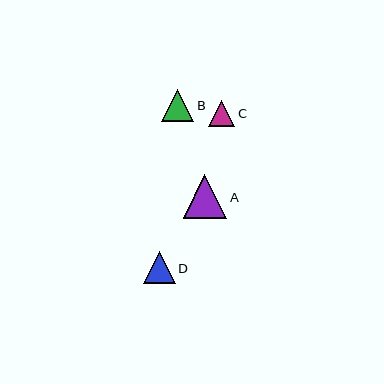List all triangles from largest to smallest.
From largest to smallest: A, B, D, C.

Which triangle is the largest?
Triangle A is the largest with a size of approximately 43 pixels.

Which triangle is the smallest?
Triangle C is the smallest with a size of approximately 26 pixels.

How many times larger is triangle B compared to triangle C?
Triangle B is approximately 1.2 times the size of triangle C.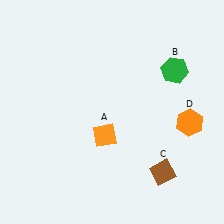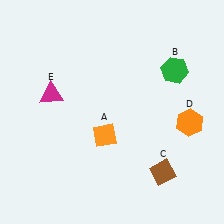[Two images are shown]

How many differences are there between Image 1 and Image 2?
There is 1 difference between the two images.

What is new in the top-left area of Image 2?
A magenta triangle (E) was added in the top-left area of Image 2.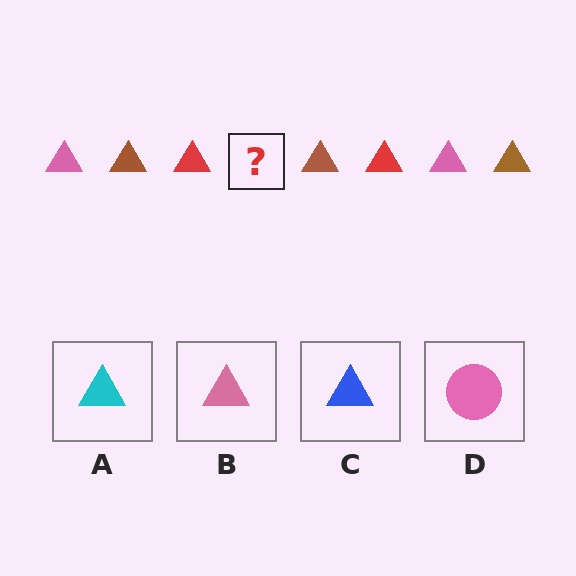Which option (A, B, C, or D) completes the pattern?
B.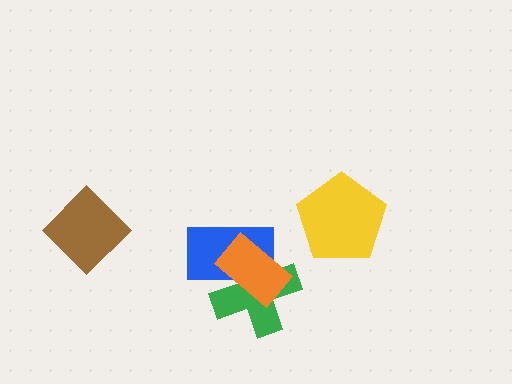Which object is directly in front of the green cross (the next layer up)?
The blue rectangle is directly in front of the green cross.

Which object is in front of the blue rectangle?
The orange rectangle is in front of the blue rectangle.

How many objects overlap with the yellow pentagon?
0 objects overlap with the yellow pentagon.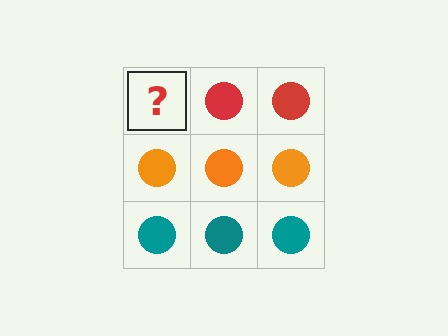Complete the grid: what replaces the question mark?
The question mark should be replaced with a red circle.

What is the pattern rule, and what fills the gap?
The rule is that each row has a consistent color. The gap should be filled with a red circle.